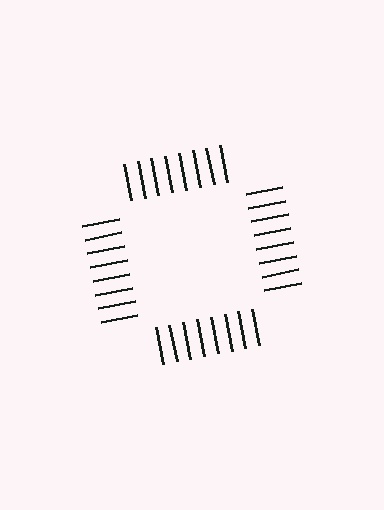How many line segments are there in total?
32 — 8 along each of the 4 edges.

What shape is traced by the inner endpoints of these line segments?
An illusory square — the line segments terminate on its edges but no continuous stroke is drawn.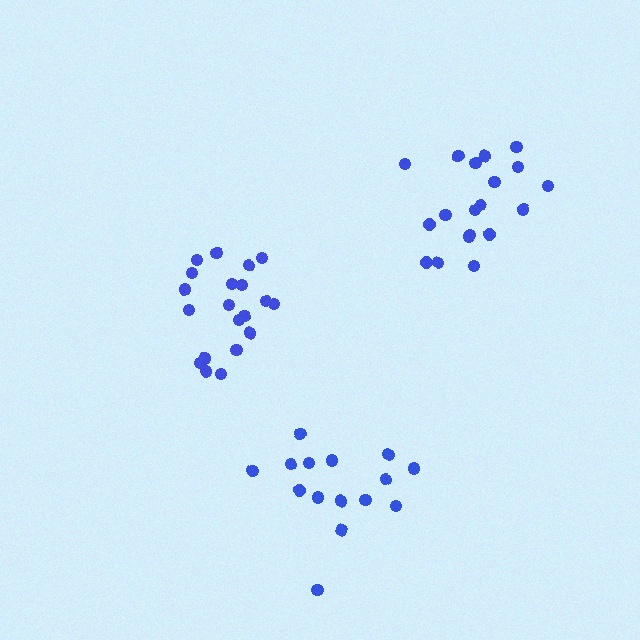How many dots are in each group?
Group 1: 19 dots, Group 2: 20 dots, Group 3: 15 dots (54 total).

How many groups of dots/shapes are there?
There are 3 groups.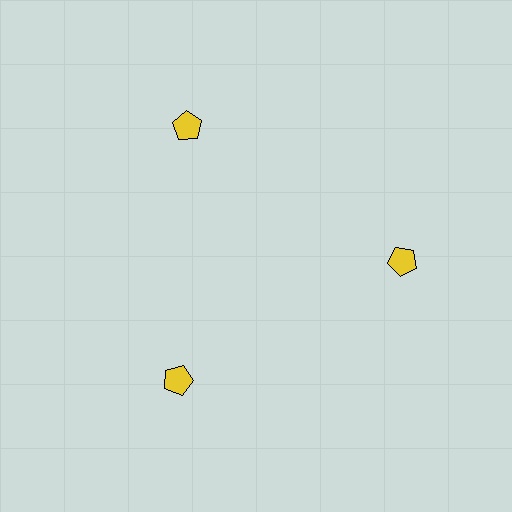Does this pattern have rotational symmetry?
Yes, this pattern has 3-fold rotational symmetry. It looks the same after rotating 120 degrees around the center.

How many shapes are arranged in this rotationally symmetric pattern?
There are 3 shapes, arranged in 3 groups of 1.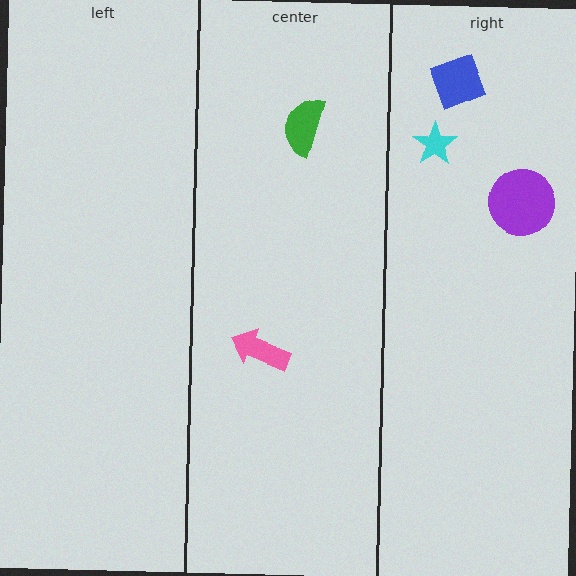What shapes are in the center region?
The green semicircle, the pink arrow.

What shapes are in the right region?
The purple circle, the blue square, the cyan star.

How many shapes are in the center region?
2.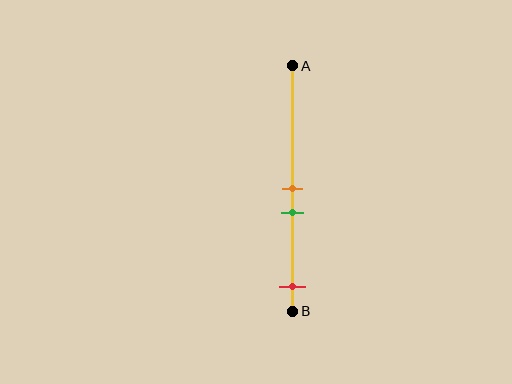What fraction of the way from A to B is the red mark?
The red mark is approximately 90% (0.9) of the way from A to B.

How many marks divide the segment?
There are 3 marks dividing the segment.